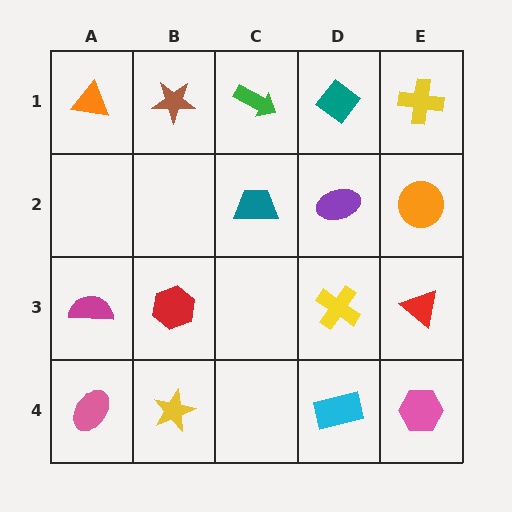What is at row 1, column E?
A yellow cross.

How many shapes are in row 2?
3 shapes.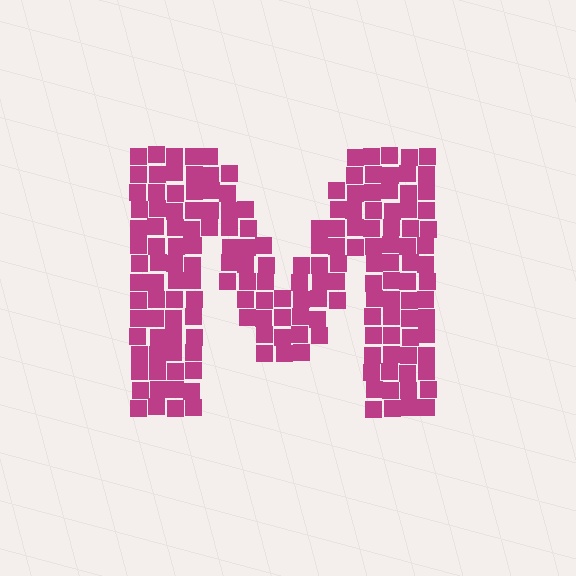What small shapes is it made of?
It is made of small squares.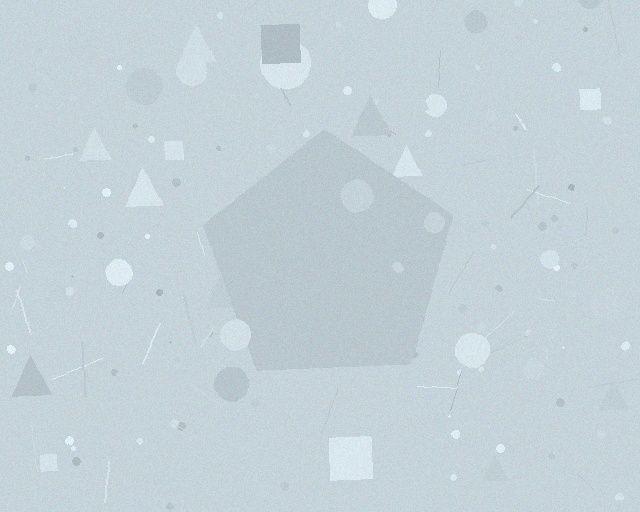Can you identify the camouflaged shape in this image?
The camouflaged shape is a pentagon.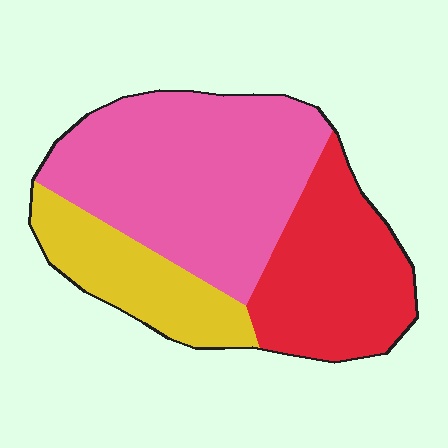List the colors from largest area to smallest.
From largest to smallest: pink, red, yellow.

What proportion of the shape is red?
Red covers around 30% of the shape.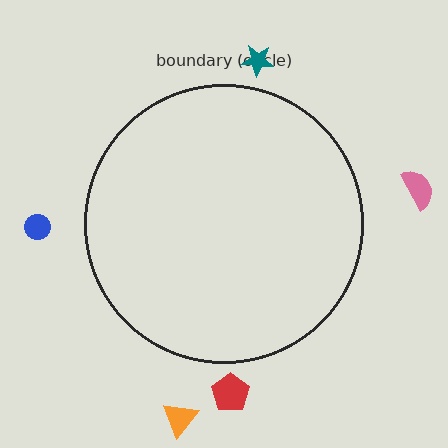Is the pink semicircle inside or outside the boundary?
Outside.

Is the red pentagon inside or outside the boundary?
Outside.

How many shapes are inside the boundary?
0 inside, 5 outside.